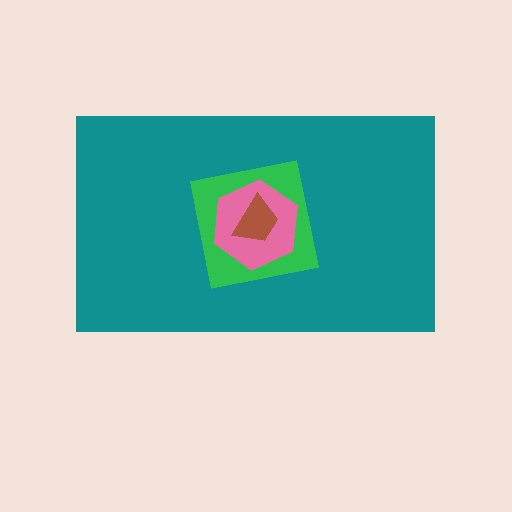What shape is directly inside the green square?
The pink hexagon.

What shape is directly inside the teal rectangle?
The green square.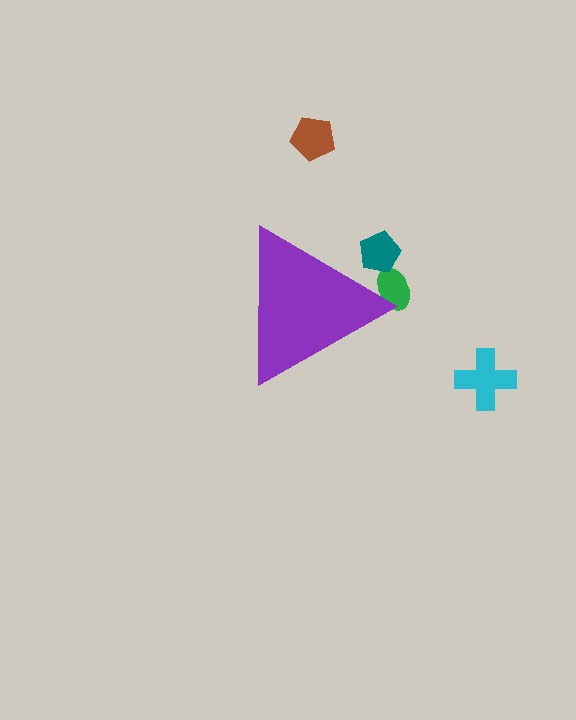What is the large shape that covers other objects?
A purple triangle.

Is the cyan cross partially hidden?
No, the cyan cross is fully visible.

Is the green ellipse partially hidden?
Yes, the green ellipse is partially hidden behind the purple triangle.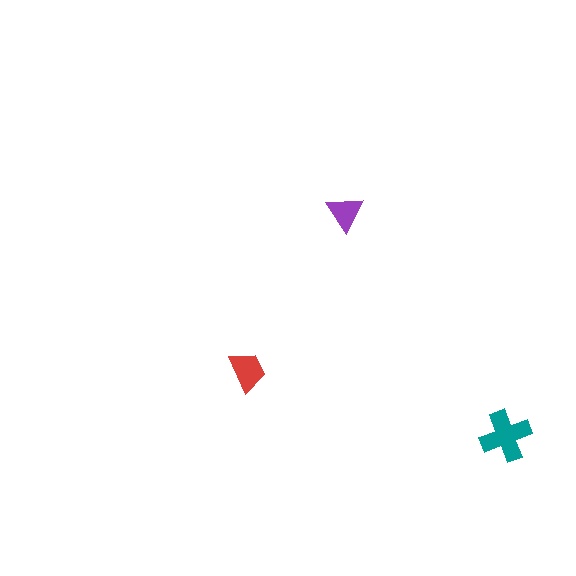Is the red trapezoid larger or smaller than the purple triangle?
Larger.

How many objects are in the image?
There are 3 objects in the image.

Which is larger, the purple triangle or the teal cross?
The teal cross.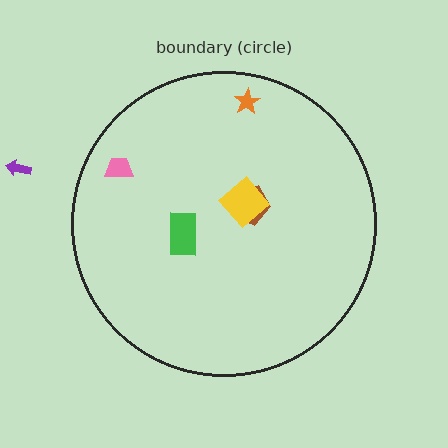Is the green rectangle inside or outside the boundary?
Inside.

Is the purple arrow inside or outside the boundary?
Outside.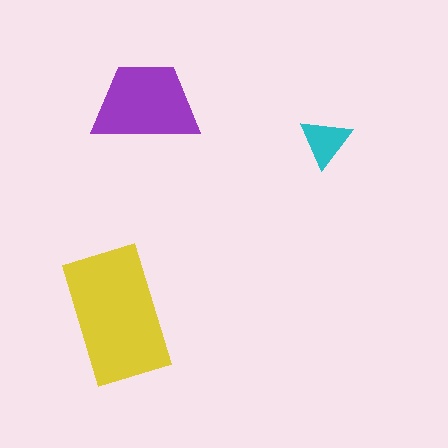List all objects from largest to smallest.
The yellow rectangle, the purple trapezoid, the cyan triangle.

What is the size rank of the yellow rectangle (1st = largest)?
1st.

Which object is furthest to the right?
The cyan triangle is rightmost.